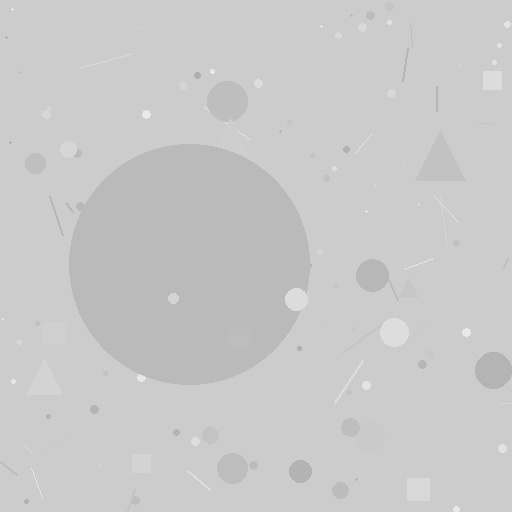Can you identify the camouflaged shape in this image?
The camouflaged shape is a circle.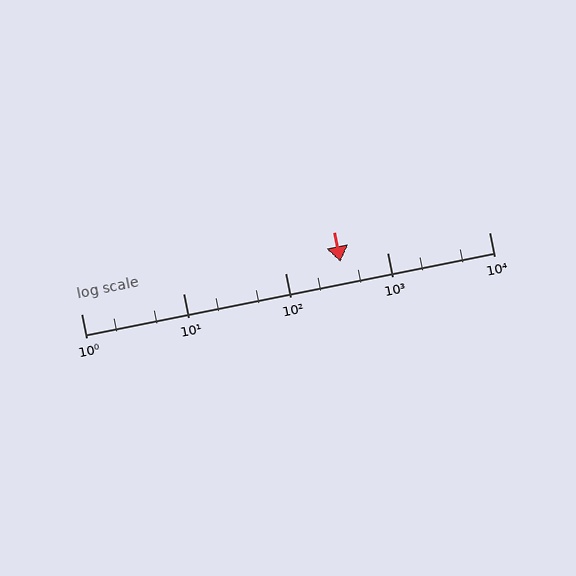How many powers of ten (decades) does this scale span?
The scale spans 4 decades, from 1 to 10000.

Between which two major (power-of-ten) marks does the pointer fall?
The pointer is between 100 and 1000.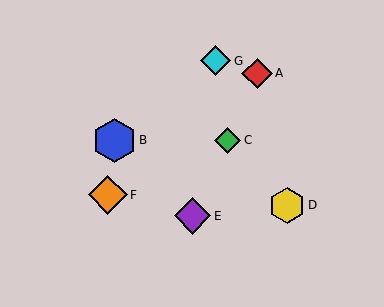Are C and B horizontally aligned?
Yes, both are at y≈140.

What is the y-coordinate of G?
Object G is at y≈61.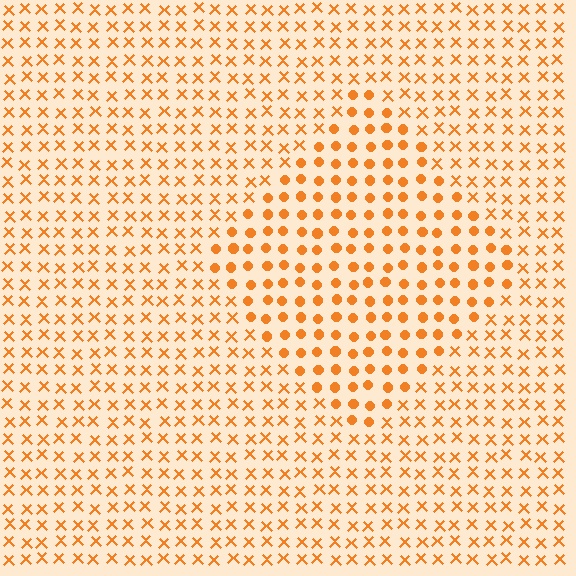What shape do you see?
I see a diamond.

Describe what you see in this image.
The image is filled with small orange elements arranged in a uniform grid. A diamond-shaped region contains circles, while the surrounding area contains X marks. The boundary is defined purely by the change in element shape.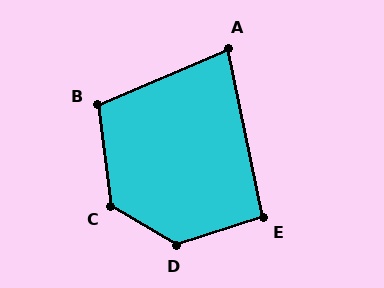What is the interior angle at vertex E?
Approximately 96 degrees (obtuse).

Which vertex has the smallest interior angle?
A, at approximately 78 degrees.